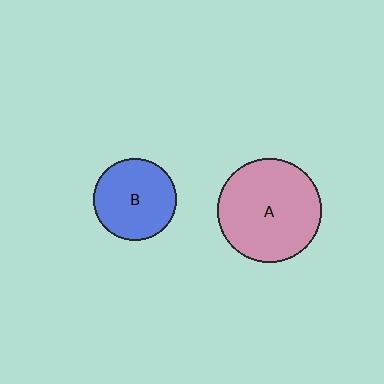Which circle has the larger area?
Circle A (pink).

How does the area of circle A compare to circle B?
Approximately 1.6 times.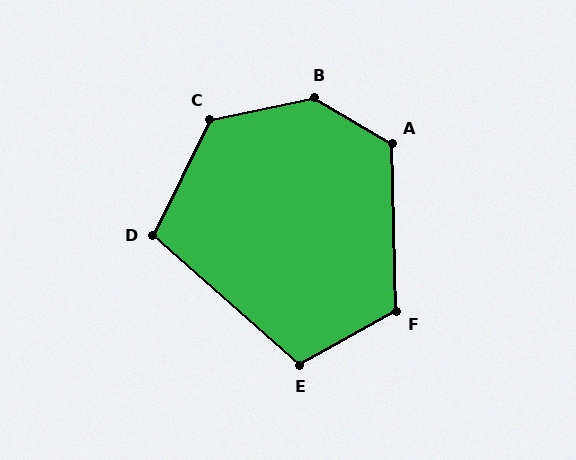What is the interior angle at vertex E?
Approximately 110 degrees (obtuse).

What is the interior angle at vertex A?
Approximately 122 degrees (obtuse).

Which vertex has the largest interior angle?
B, at approximately 137 degrees.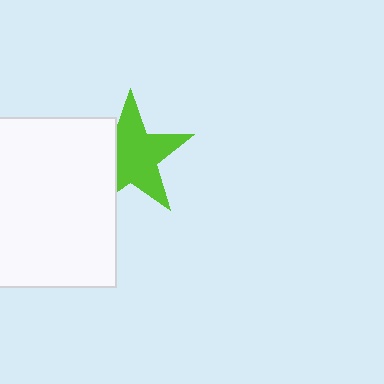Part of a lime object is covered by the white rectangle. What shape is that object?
It is a star.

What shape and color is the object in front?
The object in front is a white rectangle.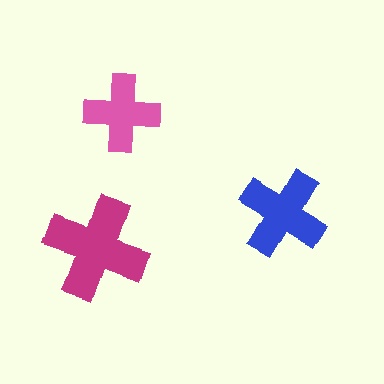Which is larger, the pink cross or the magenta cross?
The magenta one.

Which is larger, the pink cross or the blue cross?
The blue one.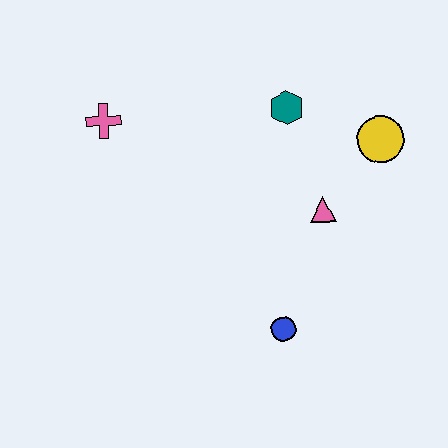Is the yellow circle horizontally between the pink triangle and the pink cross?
No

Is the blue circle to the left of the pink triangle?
Yes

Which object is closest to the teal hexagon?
The yellow circle is closest to the teal hexagon.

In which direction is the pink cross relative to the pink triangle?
The pink cross is to the left of the pink triangle.